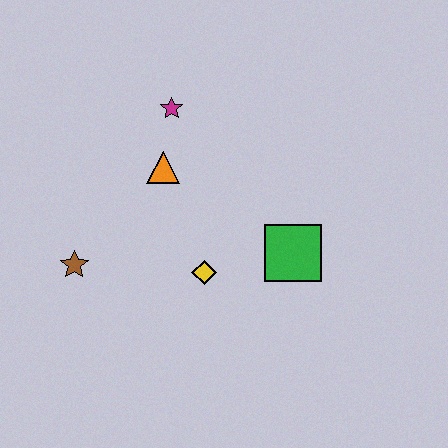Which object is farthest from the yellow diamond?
The magenta star is farthest from the yellow diamond.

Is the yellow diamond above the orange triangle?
No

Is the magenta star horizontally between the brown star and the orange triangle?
No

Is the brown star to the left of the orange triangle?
Yes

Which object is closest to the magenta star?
The orange triangle is closest to the magenta star.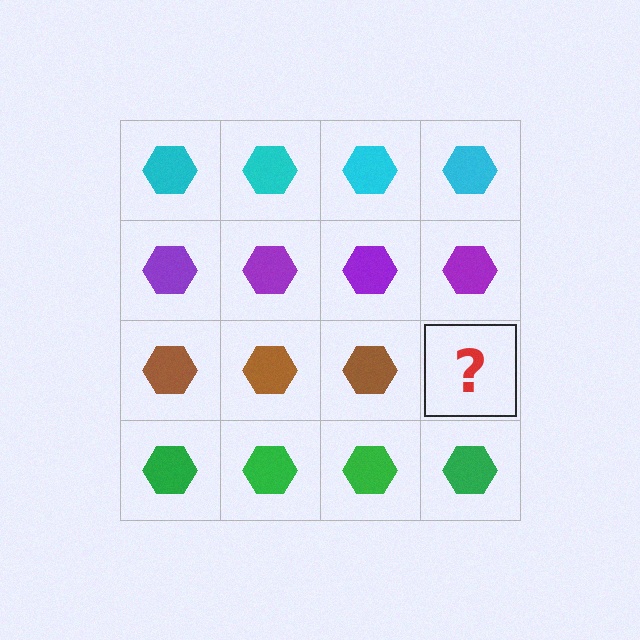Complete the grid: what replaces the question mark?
The question mark should be replaced with a brown hexagon.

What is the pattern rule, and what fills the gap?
The rule is that each row has a consistent color. The gap should be filled with a brown hexagon.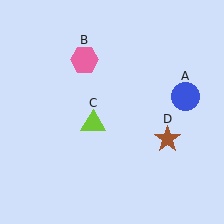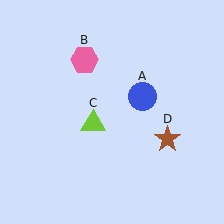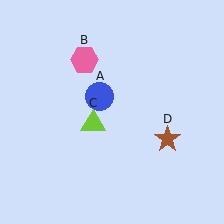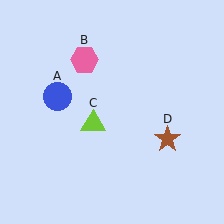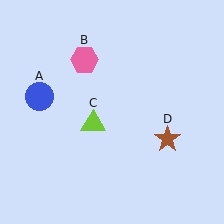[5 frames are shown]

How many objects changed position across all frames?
1 object changed position: blue circle (object A).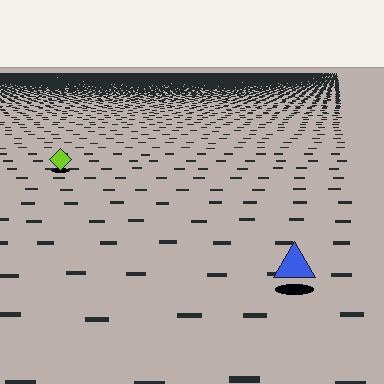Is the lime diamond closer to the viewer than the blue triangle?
No. The blue triangle is closer — you can tell from the texture gradient: the ground texture is coarser near it.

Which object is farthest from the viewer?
The lime diamond is farthest from the viewer. It appears smaller and the ground texture around it is denser.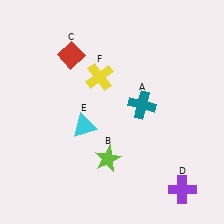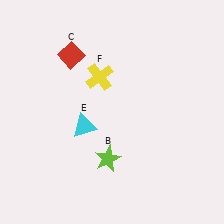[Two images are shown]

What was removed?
The purple cross (D), the teal cross (A) were removed in Image 2.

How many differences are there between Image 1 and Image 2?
There are 2 differences between the two images.